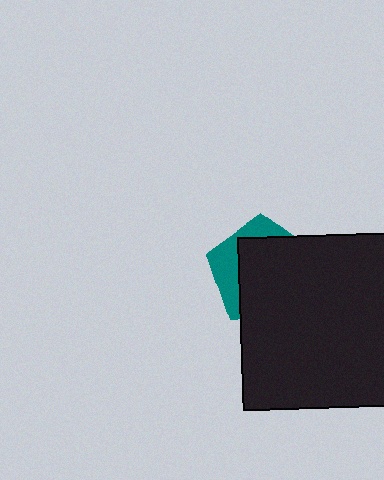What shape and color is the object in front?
The object in front is a black rectangle.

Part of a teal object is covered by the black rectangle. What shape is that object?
It is a pentagon.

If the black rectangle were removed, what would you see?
You would see the complete teal pentagon.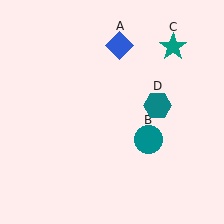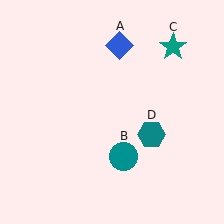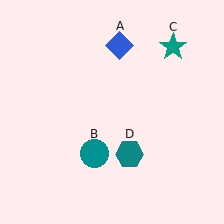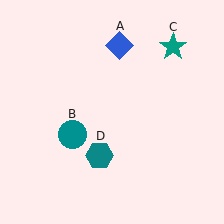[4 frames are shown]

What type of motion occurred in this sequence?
The teal circle (object B), teal hexagon (object D) rotated clockwise around the center of the scene.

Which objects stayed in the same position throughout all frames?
Blue diamond (object A) and teal star (object C) remained stationary.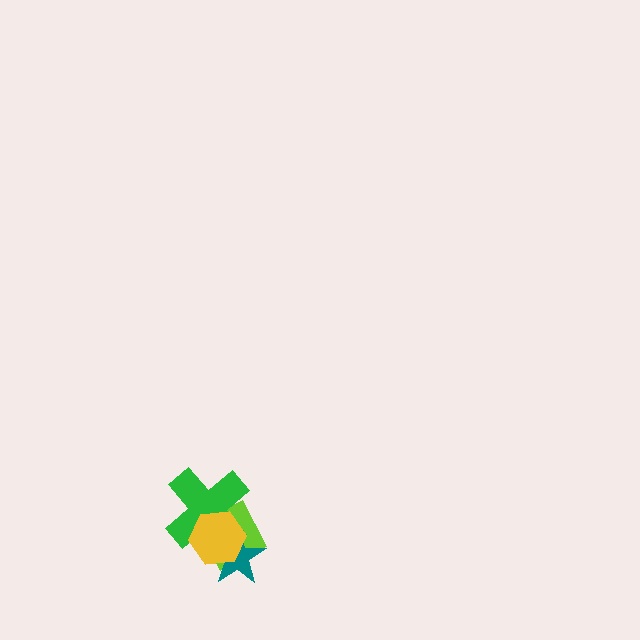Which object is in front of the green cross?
The yellow hexagon is in front of the green cross.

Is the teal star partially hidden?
Yes, it is partially covered by another shape.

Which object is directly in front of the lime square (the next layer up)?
The teal star is directly in front of the lime square.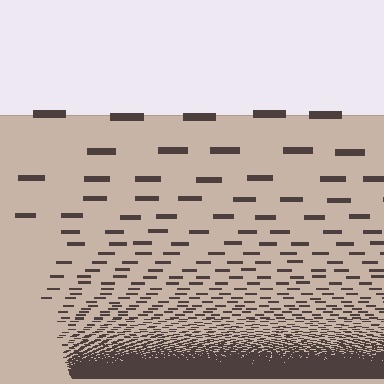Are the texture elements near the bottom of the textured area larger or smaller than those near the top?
Smaller. The gradient is inverted — elements near the bottom are smaller and denser.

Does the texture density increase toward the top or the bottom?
Density increases toward the bottom.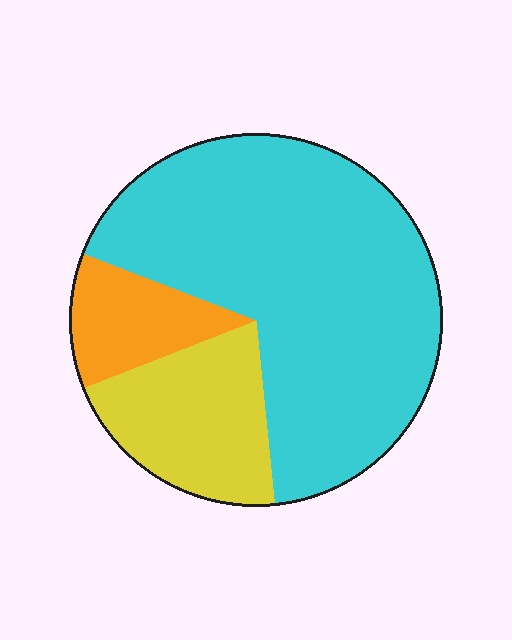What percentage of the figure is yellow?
Yellow covers roughly 20% of the figure.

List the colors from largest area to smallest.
From largest to smallest: cyan, yellow, orange.